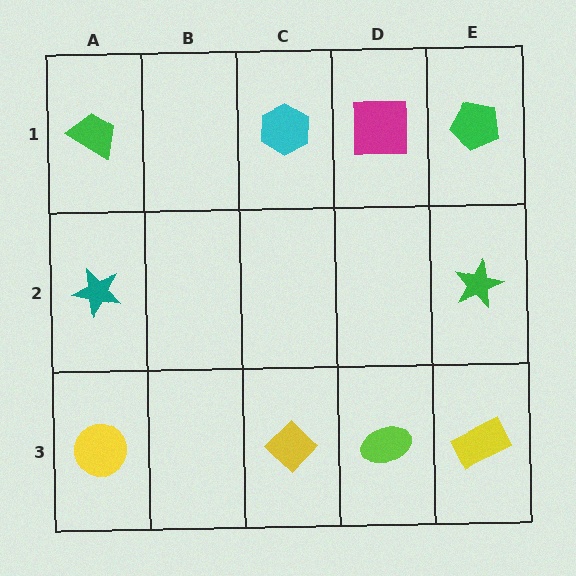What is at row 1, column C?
A cyan hexagon.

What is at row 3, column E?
A yellow rectangle.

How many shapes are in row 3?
4 shapes.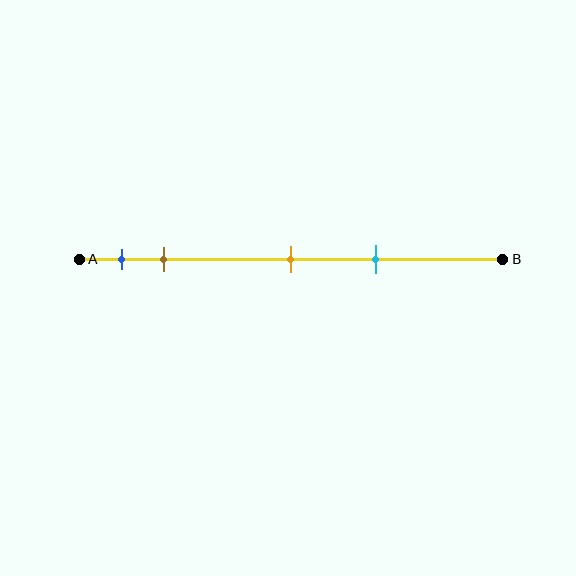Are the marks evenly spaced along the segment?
No, the marks are not evenly spaced.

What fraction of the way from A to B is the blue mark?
The blue mark is approximately 10% (0.1) of the way from A to B.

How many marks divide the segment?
There are 4 marks dividing the segment.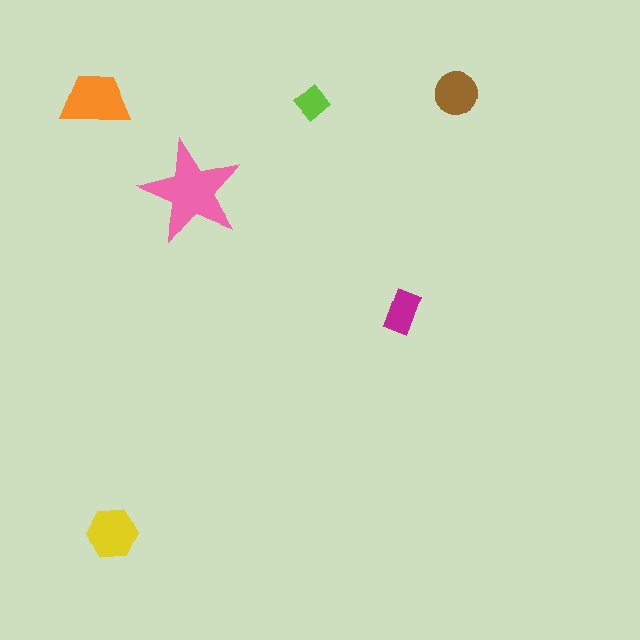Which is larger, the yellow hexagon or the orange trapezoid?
The orange trapezoid.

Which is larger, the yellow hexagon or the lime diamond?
The yellow hexagon.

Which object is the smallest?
The lime diamond.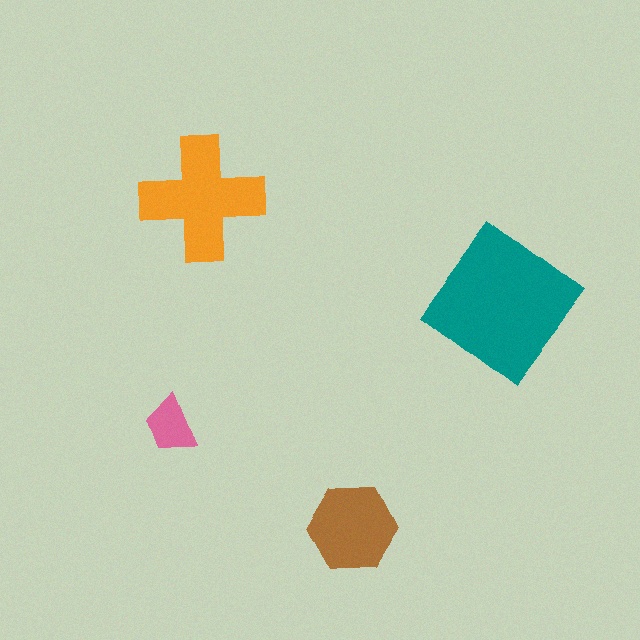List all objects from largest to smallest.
The teal diamond, the orange cross, the brown hexagon, the pink trapezoid.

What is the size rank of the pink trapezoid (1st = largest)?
4th.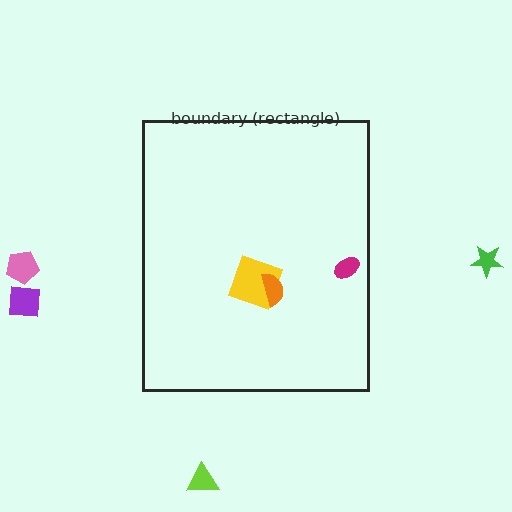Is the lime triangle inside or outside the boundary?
Outside.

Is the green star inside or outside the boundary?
Outside.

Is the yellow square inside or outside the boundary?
Inside.